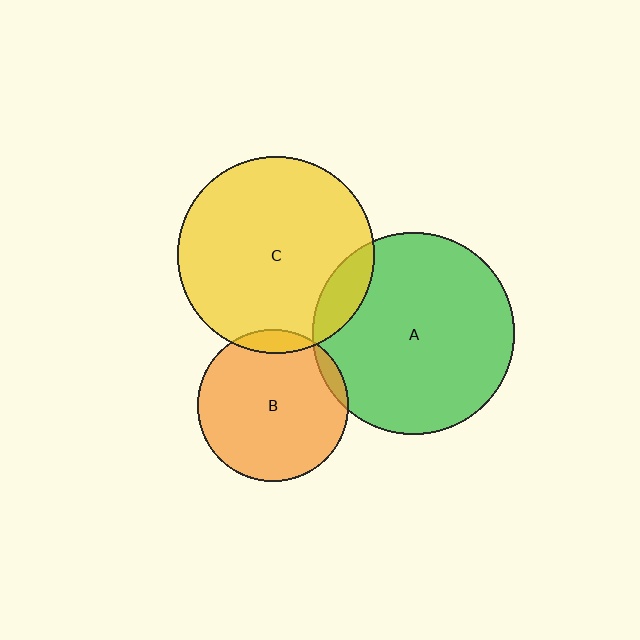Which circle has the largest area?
Circle A (green).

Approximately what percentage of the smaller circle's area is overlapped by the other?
Approximately 10%.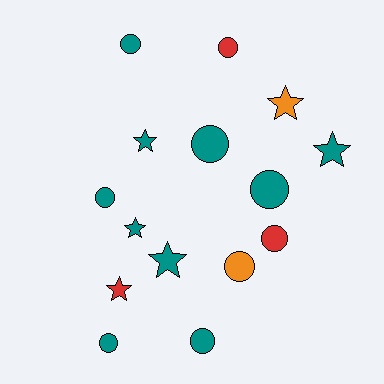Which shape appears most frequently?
Circle, with 9 objects.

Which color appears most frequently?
Teal, with 10 objects.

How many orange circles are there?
There is 1 orange circle.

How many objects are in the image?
There are 15 objects.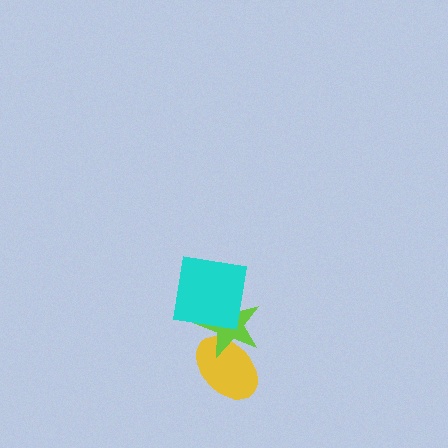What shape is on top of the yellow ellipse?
The lime star is on top of the yellow ellipse.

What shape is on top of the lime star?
The cyan square is on top of the lime star.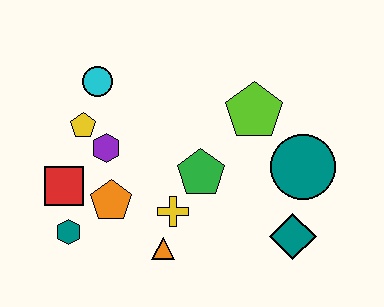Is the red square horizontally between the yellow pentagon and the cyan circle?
No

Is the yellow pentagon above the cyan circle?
No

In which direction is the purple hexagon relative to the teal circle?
The purple hexagon is to the left of the teal circle.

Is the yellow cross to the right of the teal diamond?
No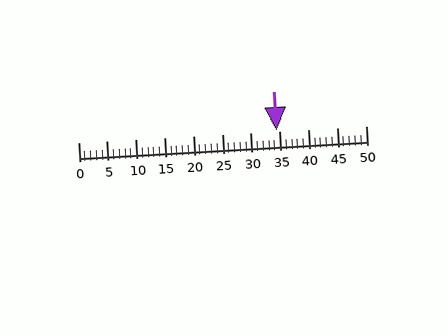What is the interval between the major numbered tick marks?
The major tick marks are spaced 5 units apart.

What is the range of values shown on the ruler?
The ruler shows values from 0 to 50.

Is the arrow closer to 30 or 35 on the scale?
The arrow is closer to 35.